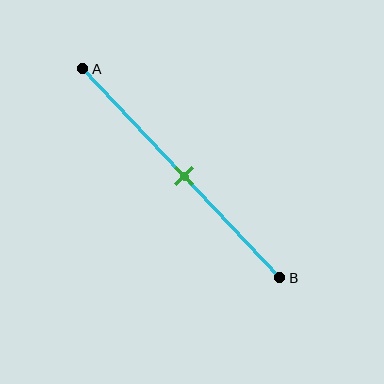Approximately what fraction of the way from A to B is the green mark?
The green mark is approximately 50% of the way from A to B.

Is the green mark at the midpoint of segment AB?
Yes, the mark is approximately at the midpoint.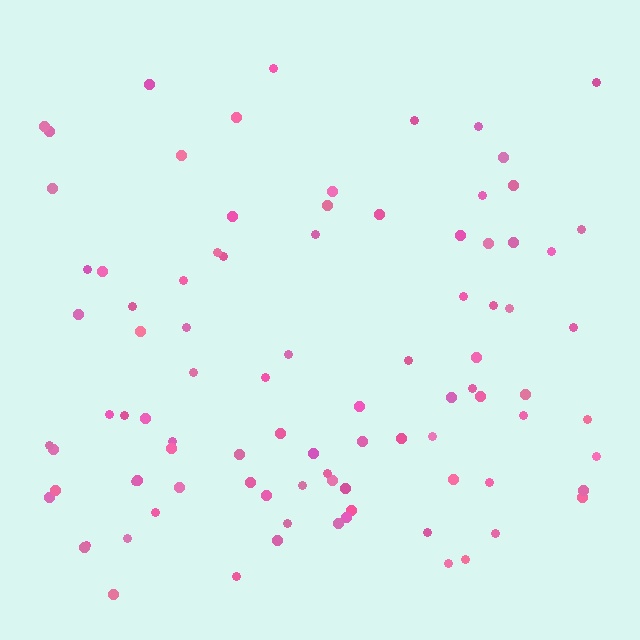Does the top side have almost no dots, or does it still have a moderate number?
Still a moderate number, just noticeably fewer than the bottom.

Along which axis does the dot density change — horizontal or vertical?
Vertical.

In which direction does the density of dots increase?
From top to bottom, with the bottom side densest.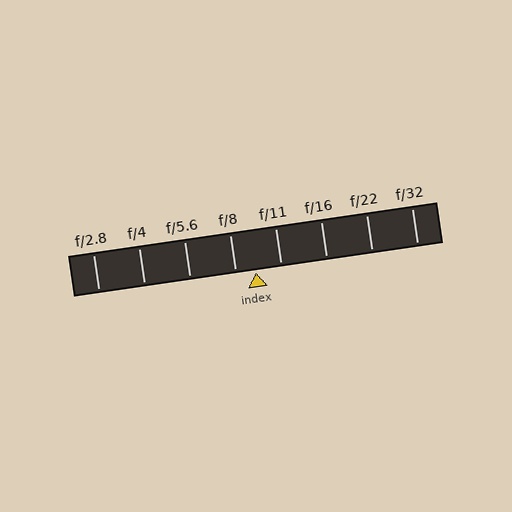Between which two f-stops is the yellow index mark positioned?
The index mark is between f/8 and f/11.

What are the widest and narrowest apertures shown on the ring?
The widest aperture shown is f/2.8 and the narrowest is f/32.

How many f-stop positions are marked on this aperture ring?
There are 8 f-stop positions marked.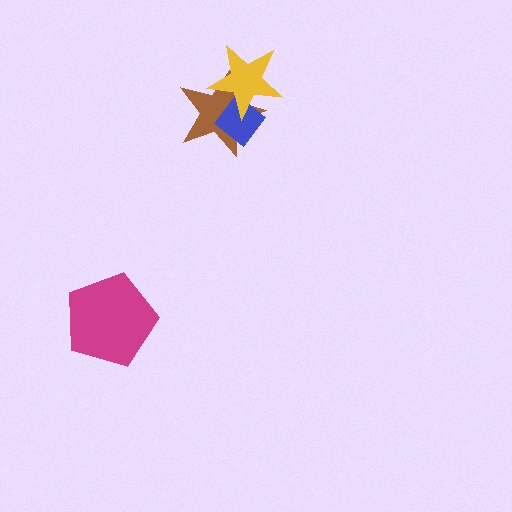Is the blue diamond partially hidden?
Yes, it is partially covered by another shape.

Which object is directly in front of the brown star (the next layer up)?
The blue diamond is directly in front of the brown star.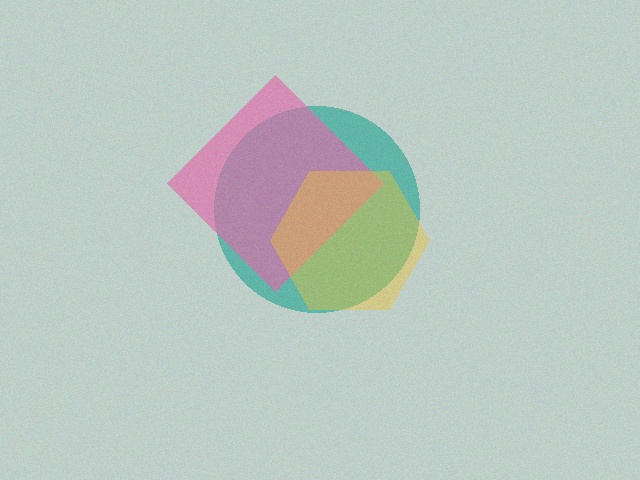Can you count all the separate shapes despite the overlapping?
Yes, there are 3 separate shapes.